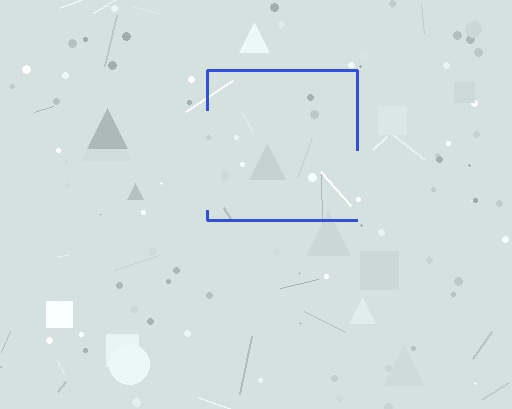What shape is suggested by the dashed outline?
The dashed outline suggests a square.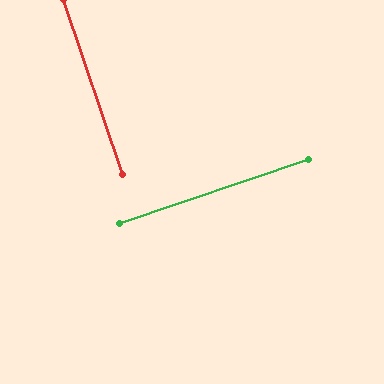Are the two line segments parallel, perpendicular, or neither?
Perpendicular — they meet at approximately 90°.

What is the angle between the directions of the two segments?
Approximately 90 degrees.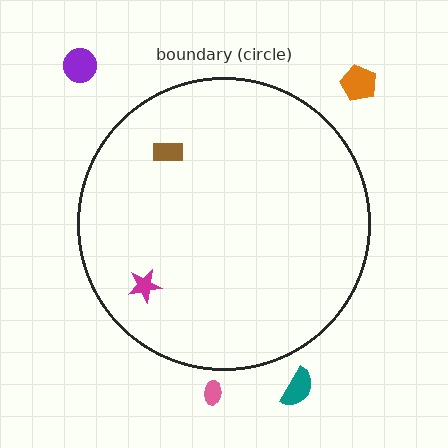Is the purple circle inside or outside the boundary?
Outside.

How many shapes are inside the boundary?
2 inside, 4 outside.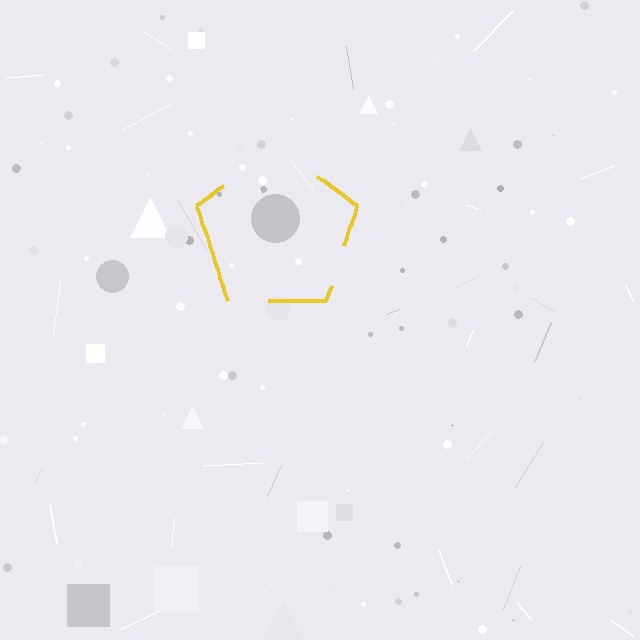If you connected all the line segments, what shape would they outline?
They would outline a pentagon.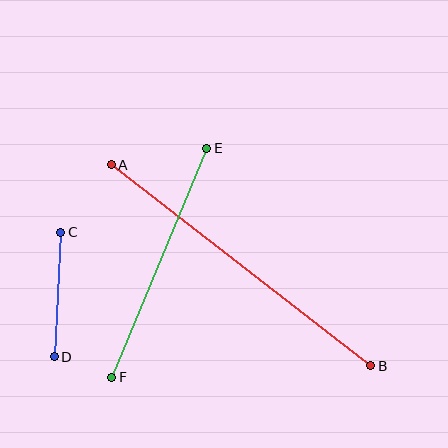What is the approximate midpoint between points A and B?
The midpoint is at approximately (241, 265) pixels.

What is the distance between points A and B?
The distance is approximately 328 pixels.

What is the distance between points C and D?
The distance is approximately 125 pixels.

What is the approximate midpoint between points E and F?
The midpoint is at approximately (159, 263) pixels.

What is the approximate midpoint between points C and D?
The midpoint is at approximately (58, 294) pixels.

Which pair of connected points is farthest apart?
Points A and B are farthest apart.